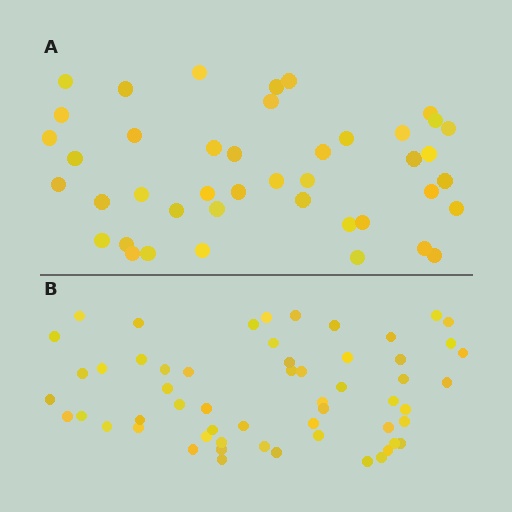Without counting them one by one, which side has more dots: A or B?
Region B (the bottom region) has more dots.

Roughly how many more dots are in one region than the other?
Region B has approximately 15 more dots than region A.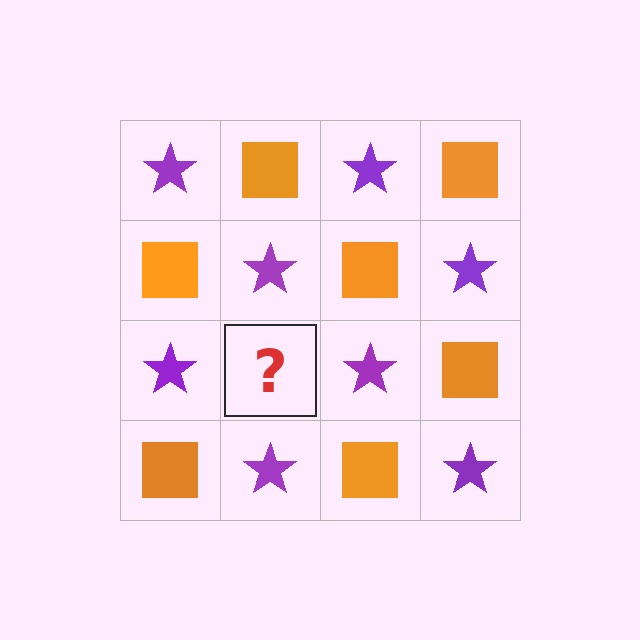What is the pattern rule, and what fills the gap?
The rule is that it alternates purple star and orange square in a checkerboard pattern. The gap should be filled with an orange square.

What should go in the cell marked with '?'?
The missing cell should contain an orange square.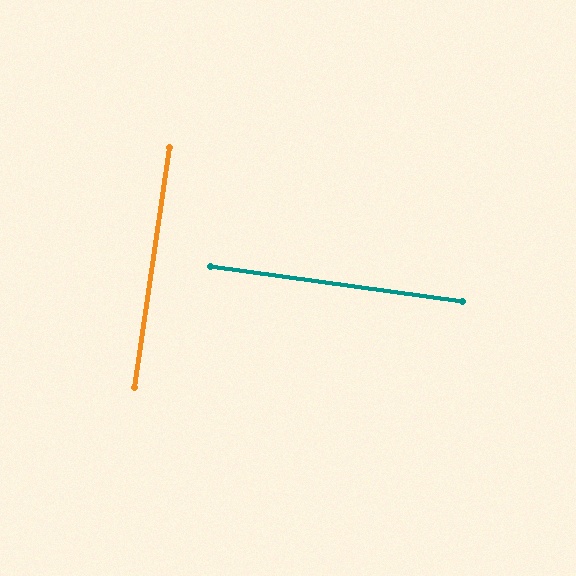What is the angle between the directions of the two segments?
Approximately 89 degrees.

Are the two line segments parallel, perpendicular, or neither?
Perpendicular — they meet at approximately 89°.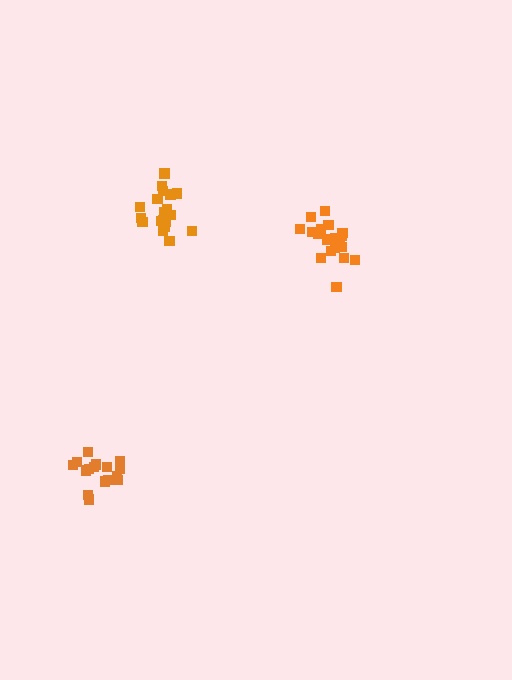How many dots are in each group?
Group 1: 19 dots, Group 2: 16 dots, Group 3: 19 dots (54 total).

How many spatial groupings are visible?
There are 3 spatial groupings.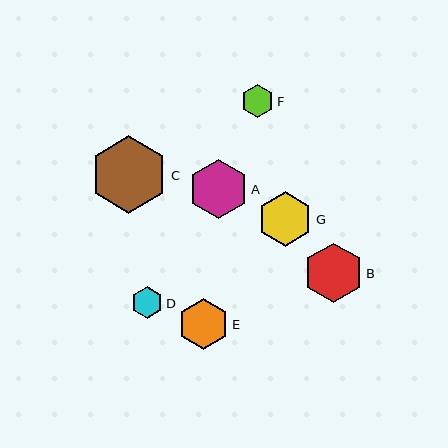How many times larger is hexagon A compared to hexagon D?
Hexagon A is approximately 1.9 times the size of hexagon D.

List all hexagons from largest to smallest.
From largest to smallest: C, B, A, G, E, F, D.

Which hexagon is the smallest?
Hexagon D is the smallest with a size of approximately 32 pixels.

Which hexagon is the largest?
Hexagon C is the largest with a size of approximately 78 pixels.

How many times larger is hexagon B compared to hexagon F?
Hexagon B is approximately 1.8 times the size of hexagon F.